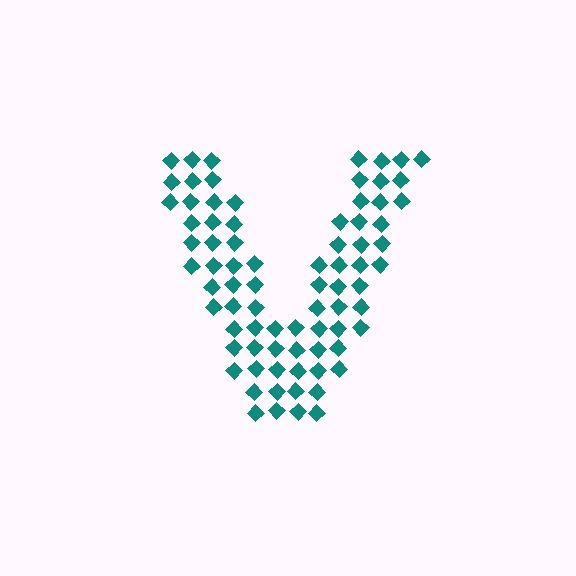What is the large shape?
The large shape is the letter V.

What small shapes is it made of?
It is made of small diamonds.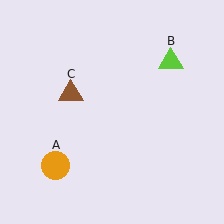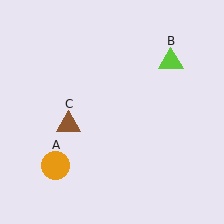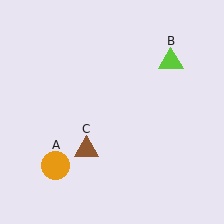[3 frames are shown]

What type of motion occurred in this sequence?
The brown triangle (object C) rotated counterclockwise around the center of the scene.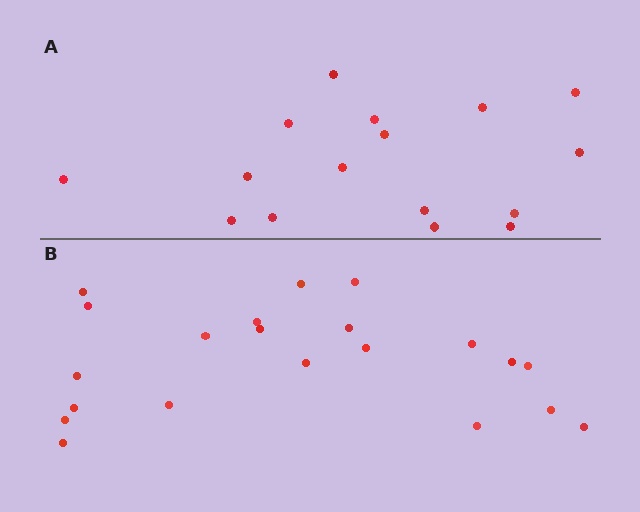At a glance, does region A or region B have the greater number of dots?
Region B (the bottom region) has more dots.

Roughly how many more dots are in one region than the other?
Region B has about 5 more dots than region A.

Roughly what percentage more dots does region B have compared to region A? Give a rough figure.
About 30% more.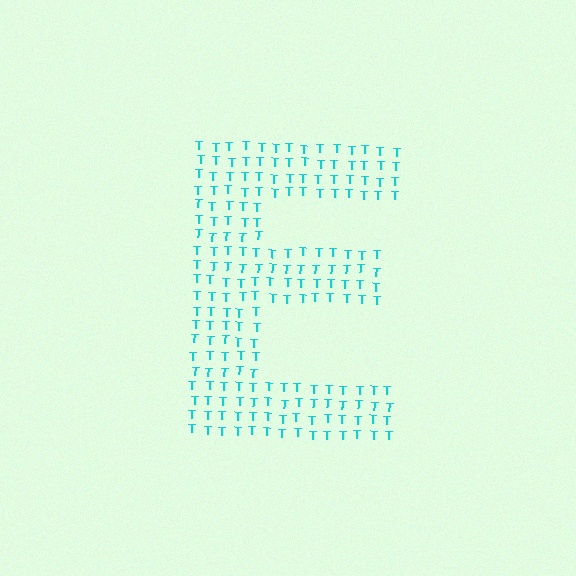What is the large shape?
The large shape is the letter E.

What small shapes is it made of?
It is made of small letter T's.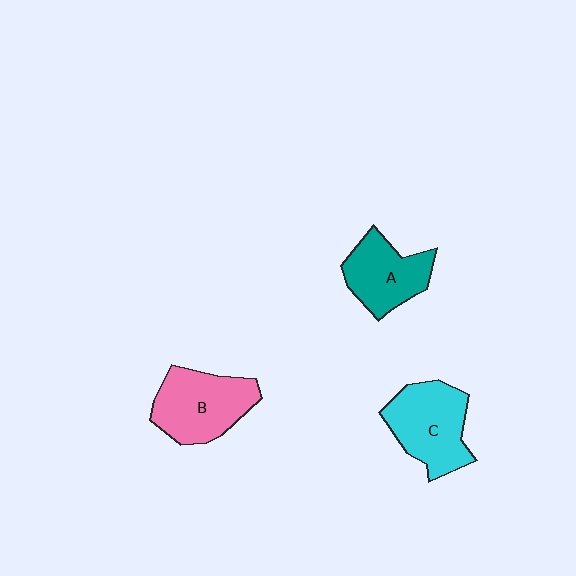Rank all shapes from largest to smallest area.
From largest to smallest: C (cyan), B (pink), A (teal).